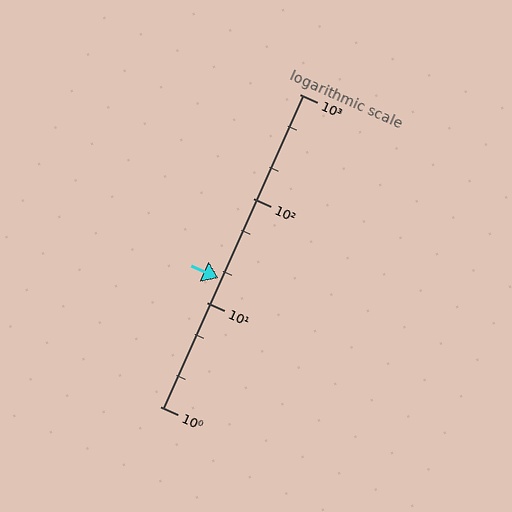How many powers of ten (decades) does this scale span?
The scale spans 3 decades, from 1 to 1000.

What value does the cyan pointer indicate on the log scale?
The pointer indicates approximately 17.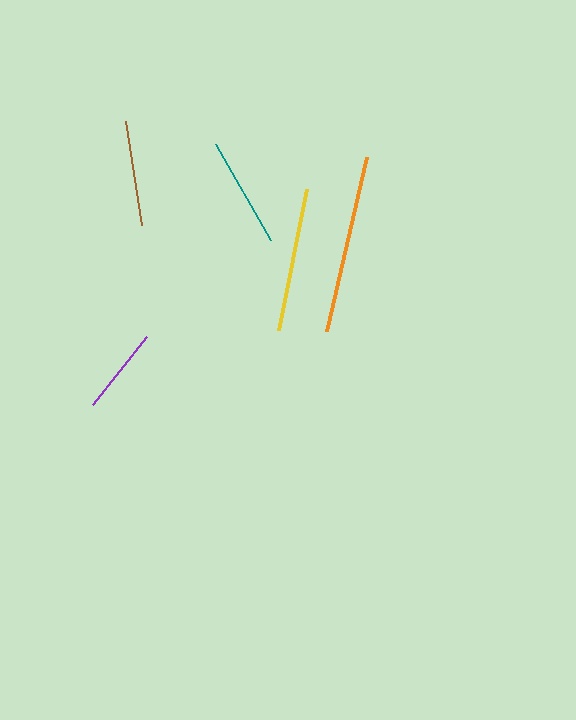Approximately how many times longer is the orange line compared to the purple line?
The orange line is approximately 2.1 times the length of the purple line.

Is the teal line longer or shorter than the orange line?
The orange line is longer than the teal line.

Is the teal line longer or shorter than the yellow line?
The yellow line is longer than the teal line.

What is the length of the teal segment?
The teal segment is approximately 111 pixels long.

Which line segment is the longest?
The orange line is the longest at approximately 178 pixels.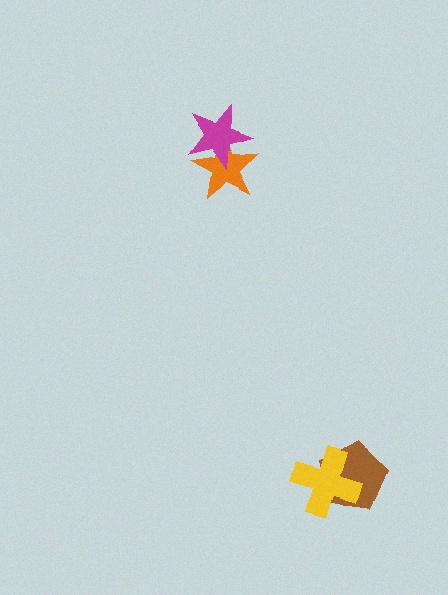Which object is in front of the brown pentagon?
The yellow cross is in front of the brown pentagon.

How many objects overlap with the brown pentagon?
1 object overlaps with the brown pentagon.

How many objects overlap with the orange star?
1 object overlaps with the orange star.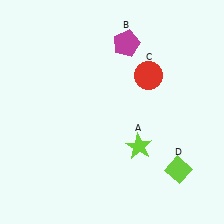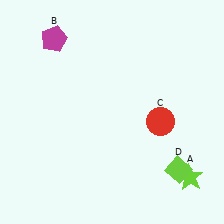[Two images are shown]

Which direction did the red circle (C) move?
The red circle (C) moved down.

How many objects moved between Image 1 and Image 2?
3 objects moved between the two images.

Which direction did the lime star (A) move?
The lime star (A) moved right.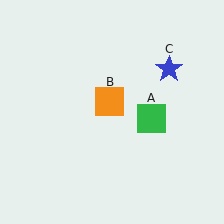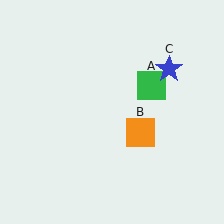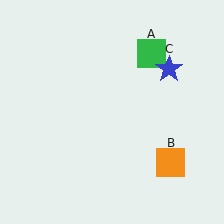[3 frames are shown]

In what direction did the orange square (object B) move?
The orange square (object B) moved down and to the right.